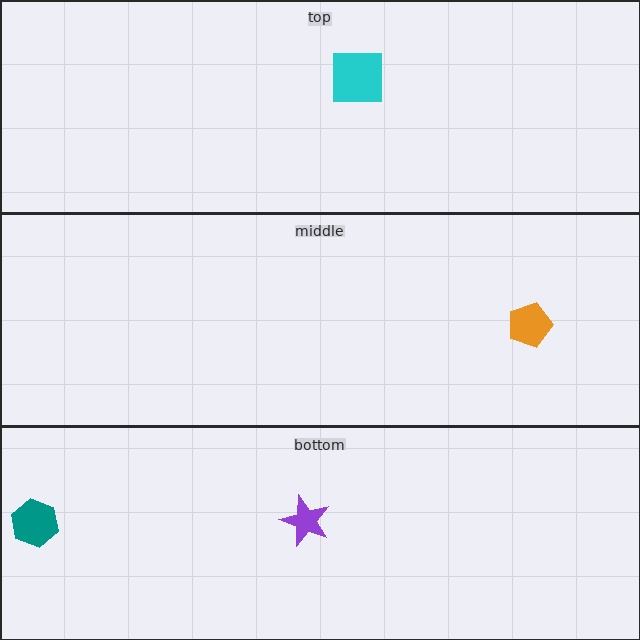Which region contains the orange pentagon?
The middle region.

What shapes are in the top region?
The cyan square.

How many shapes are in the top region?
1.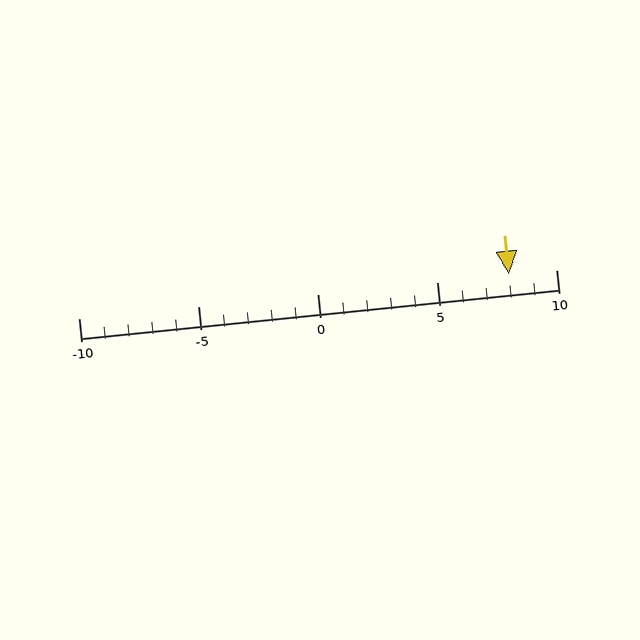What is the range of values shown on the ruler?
The ruler shows values from -10 to 10.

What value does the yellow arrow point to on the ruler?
The yellow arrow points to approximately 8.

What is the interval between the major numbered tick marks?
The major tick marks are spaced 5 units apart.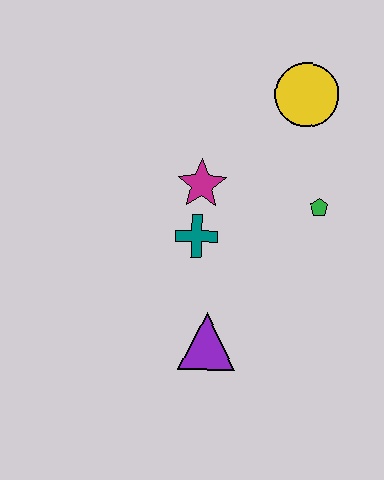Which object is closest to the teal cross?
The magenta star is closest to the teal cross.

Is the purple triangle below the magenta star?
Yes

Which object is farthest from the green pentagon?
The purple triangle is farthest from the green pentagon.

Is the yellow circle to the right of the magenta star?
Yes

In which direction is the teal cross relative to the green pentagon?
The teal cross is to the left of the green pentagon.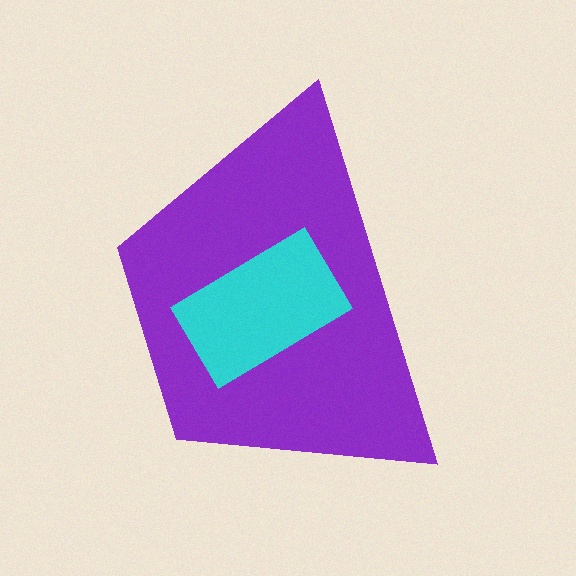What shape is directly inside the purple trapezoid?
The cyan rectangle.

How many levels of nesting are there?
2.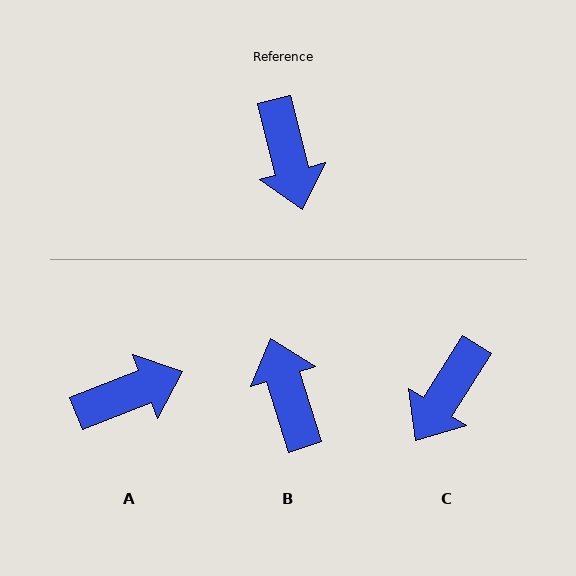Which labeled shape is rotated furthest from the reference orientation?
B, about 177 degrees away.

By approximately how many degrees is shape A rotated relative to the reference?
Approximately 97 degrees counter-clockwise.